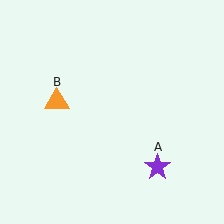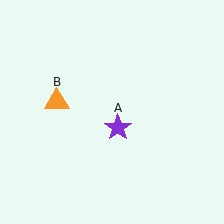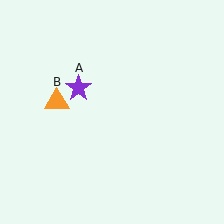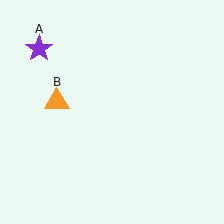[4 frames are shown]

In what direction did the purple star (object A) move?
The purple star (object A) moved up and to the left.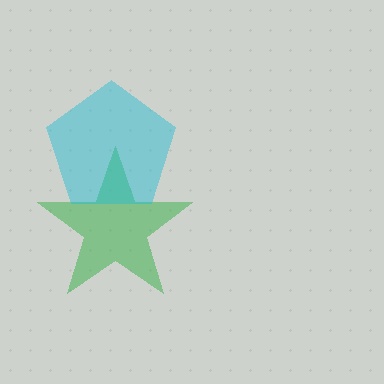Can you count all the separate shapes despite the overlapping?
Yes, there are 2 separate shapes.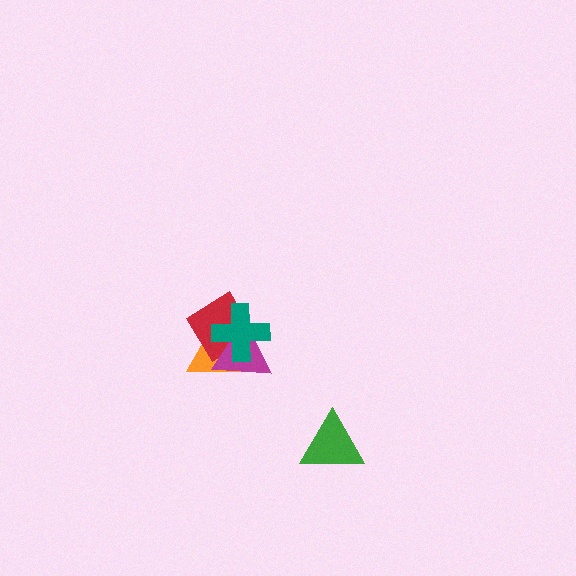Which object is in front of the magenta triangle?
The teal cross is in front of the magenta triangle.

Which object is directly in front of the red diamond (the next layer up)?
The magenta triangle is directly in front of the red diamond.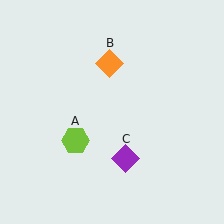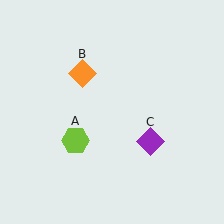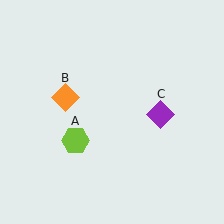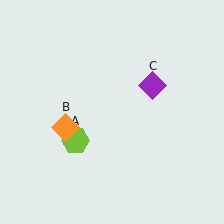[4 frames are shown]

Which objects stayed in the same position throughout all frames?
Lime hexagon (object A) remained stationary.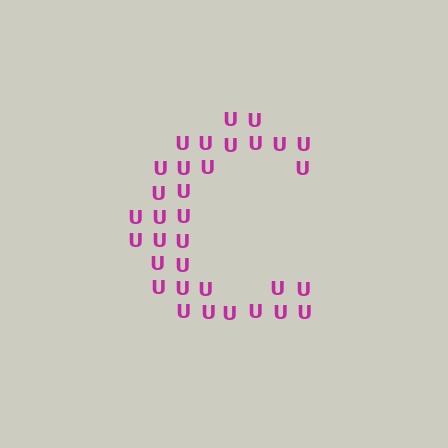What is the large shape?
The large shape is the letter C.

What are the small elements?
The small elements are letter U's.